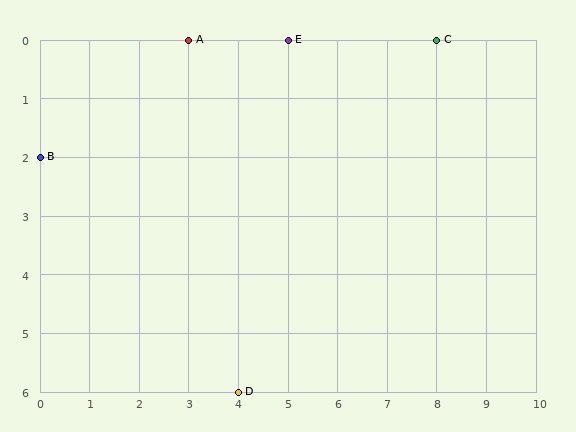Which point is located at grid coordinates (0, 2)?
Point B is at (0, 2).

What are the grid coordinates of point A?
Point A is at grid coordinates (3, 0).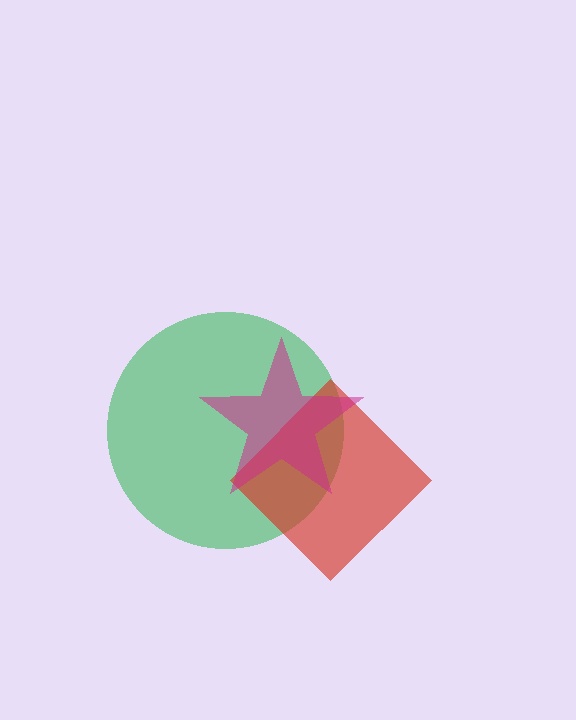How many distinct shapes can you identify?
There are 3 distinct shapes: a green circle, a red diamond, a magenta star.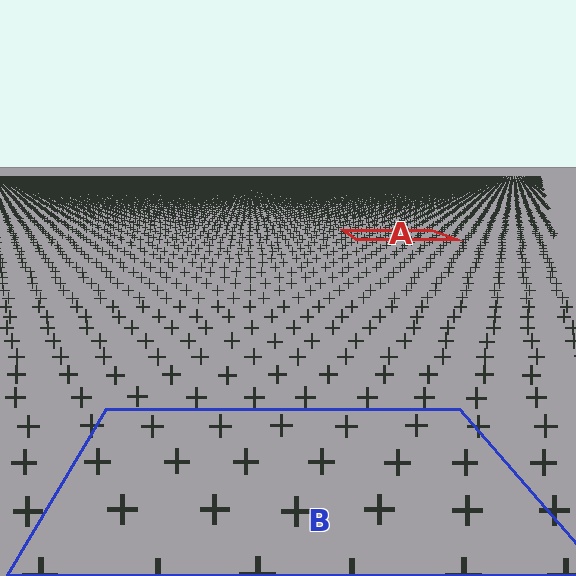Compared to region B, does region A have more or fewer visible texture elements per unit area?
Region A has more texture elements per unit area — they are packed more densely because it is farther away.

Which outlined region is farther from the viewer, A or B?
Region A is farther from the viewer — the texture elements inside it appear smaller and more densely packed.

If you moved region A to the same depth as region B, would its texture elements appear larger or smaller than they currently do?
They would appear larger. At a closer depth, the same texture elements are projected at a bigger on-screen size.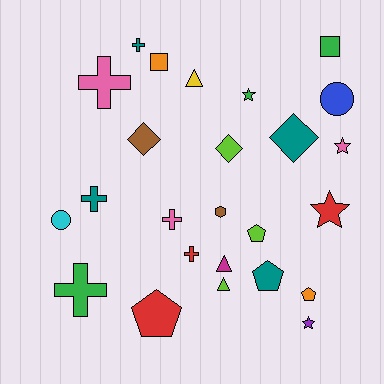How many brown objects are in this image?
There are 2 brown objects.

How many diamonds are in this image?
There are 3 diamonds.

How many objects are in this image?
There are 25 objects.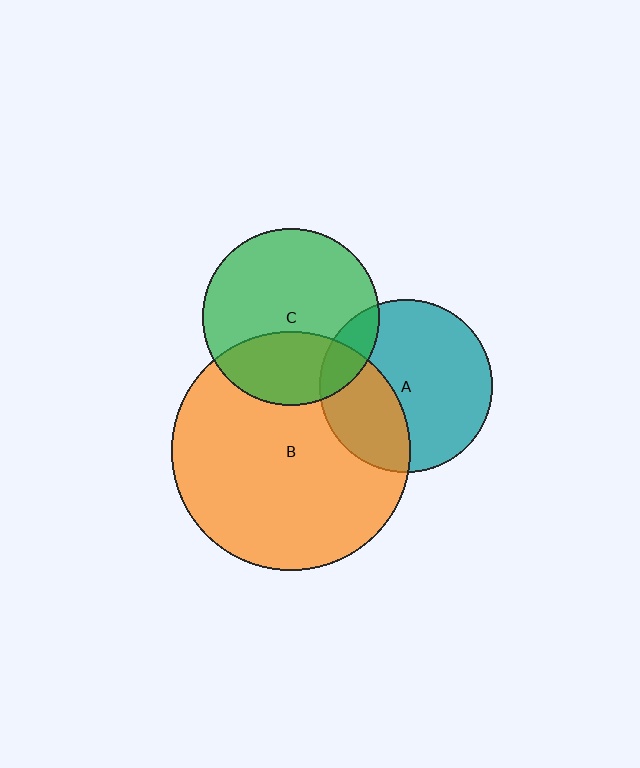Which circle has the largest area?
Circle B (orange).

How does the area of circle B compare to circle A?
Approximately 1.9 times.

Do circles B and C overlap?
Yes.